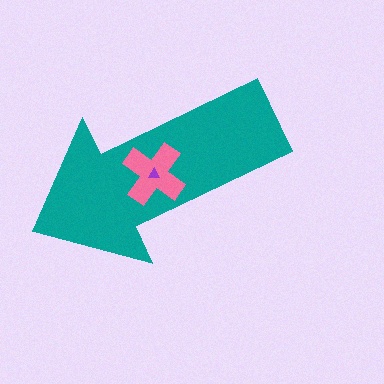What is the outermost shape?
The teal arrow.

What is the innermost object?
The purple triangle.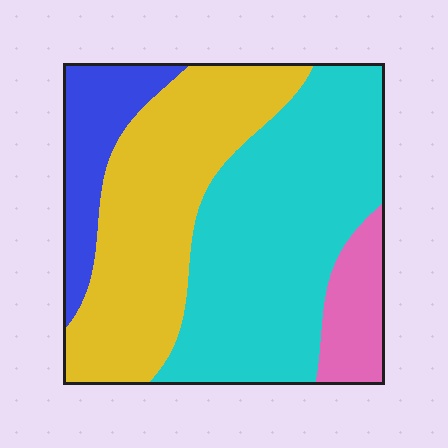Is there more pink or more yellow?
Yellow.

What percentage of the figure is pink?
Pink covers 9% of the figure.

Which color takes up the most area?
Cyan, at roughly 45%.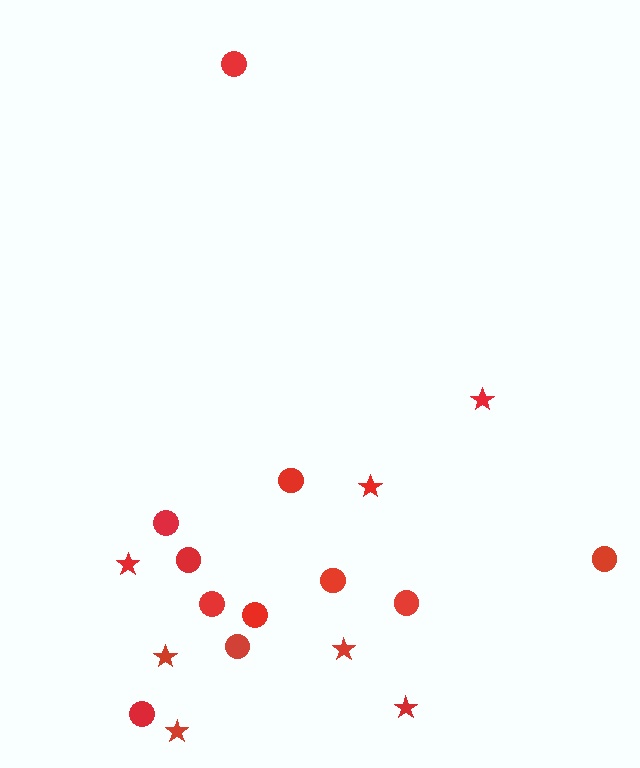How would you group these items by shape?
There are 2 groups: one group of stars (7) and one group of circles (11).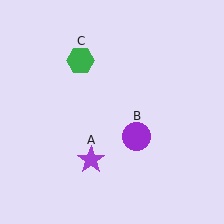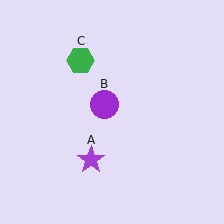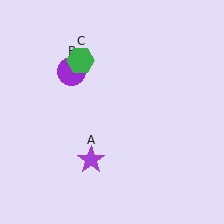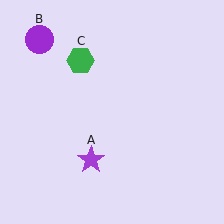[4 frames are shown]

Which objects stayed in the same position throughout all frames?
Purple star (object A) and green hexagon (object C) remained stationary.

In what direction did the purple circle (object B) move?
The purple circle (object B) moved up and to the left.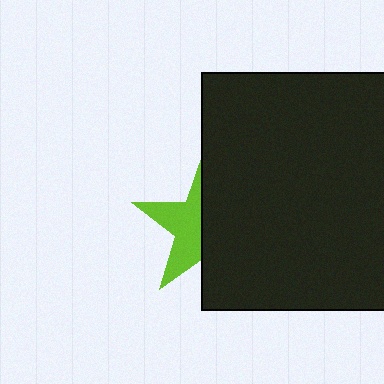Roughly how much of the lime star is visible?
About half of it is visible (roughly 45%).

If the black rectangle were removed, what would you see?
You would see the complete lime star.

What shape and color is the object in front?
The object in front is a black rectangle.